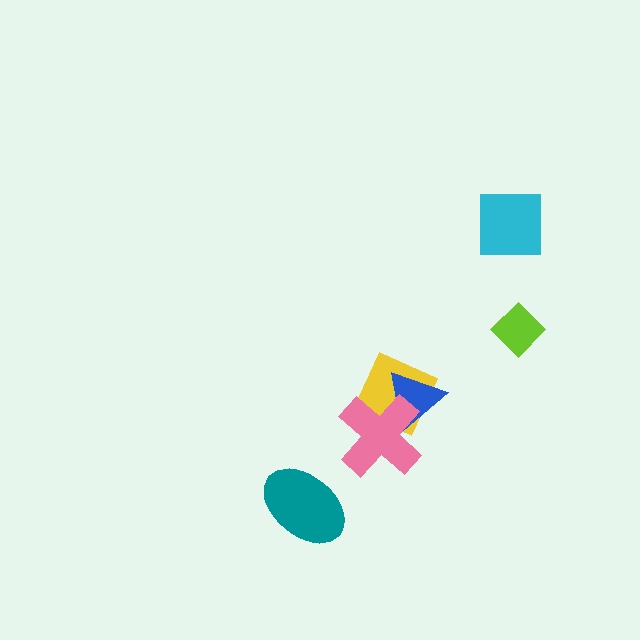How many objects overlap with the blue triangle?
2 objects overlap with the blue triangle.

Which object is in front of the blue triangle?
The pink cross is in front of the blue triangle.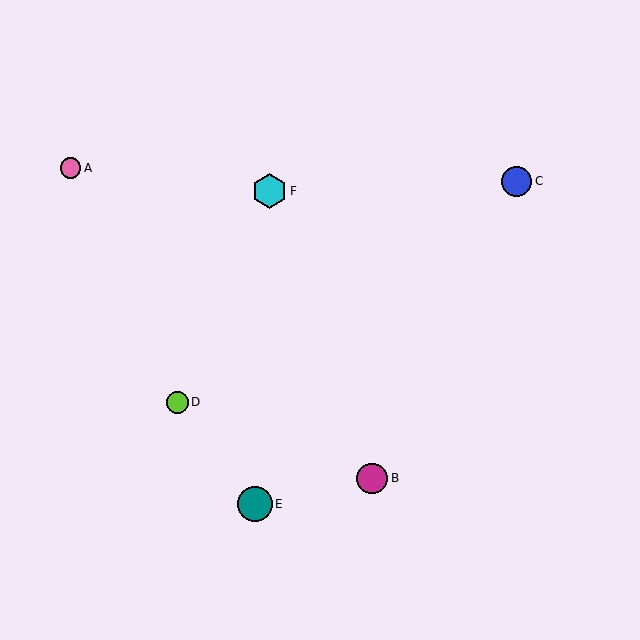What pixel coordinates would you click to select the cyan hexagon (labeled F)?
Click at (269, 191) to select the cyan hexagon F.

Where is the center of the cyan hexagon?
The center of the cyan hexagon is at (269, 191).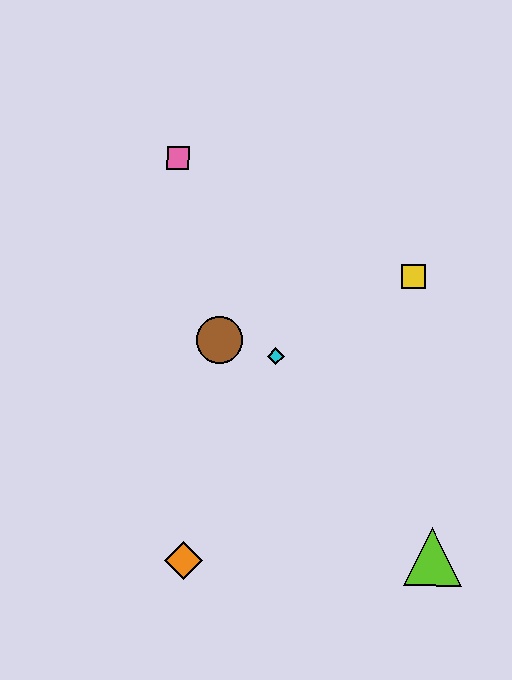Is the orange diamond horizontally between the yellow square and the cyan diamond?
No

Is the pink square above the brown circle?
Yes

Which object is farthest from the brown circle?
The lime triangle is farthest from the brown circle.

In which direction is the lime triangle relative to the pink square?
The lime triangle is below the pink square.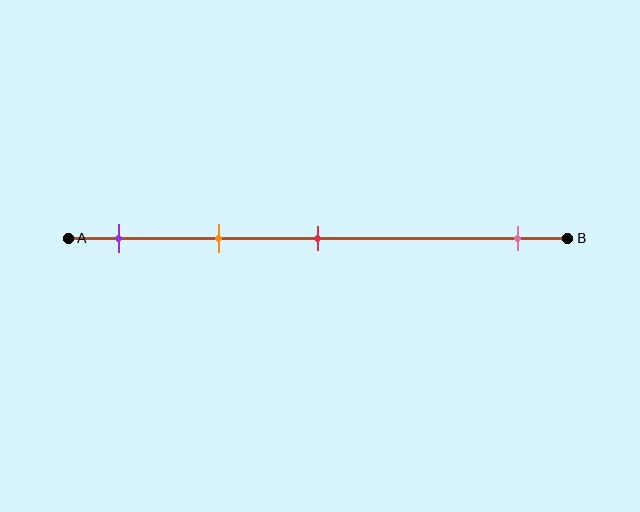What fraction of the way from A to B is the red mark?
The red mark is approximately 50% (0.5) of the way from A to B.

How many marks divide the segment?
There are 4 marks dividing the segment.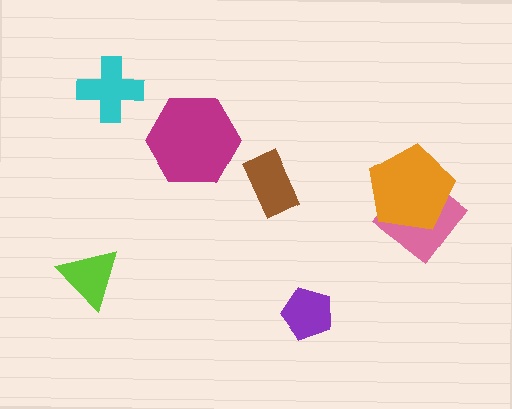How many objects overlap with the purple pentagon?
0 objects overlap with the purple pentagon.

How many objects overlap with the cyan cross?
0 objects overlap with the cyan cross.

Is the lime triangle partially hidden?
No, no other shape covers it.